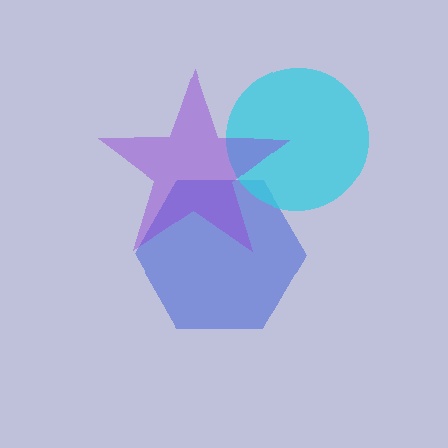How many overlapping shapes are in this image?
There are 3 overlapping shapes in the image.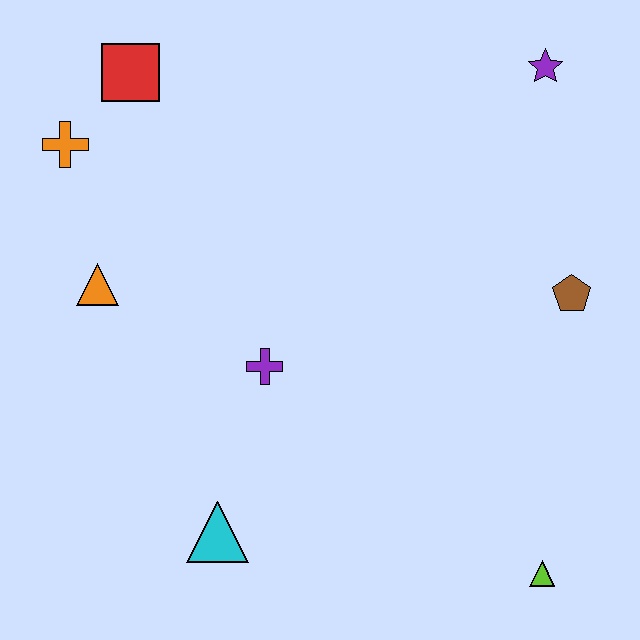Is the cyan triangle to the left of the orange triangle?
No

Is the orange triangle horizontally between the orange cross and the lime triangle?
Yes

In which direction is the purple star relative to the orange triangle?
The purple star is to the right of the orange triangle.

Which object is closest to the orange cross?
The red square is closest to the orange cross.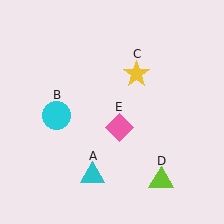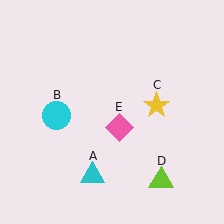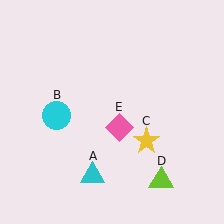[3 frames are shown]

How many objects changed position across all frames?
1 object changed position: yellow star (object C).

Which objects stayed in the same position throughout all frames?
Cyan triangle (object A) and cyan circle (object B) and lime triangle (object D) and pink diamond (object E) remained stationary.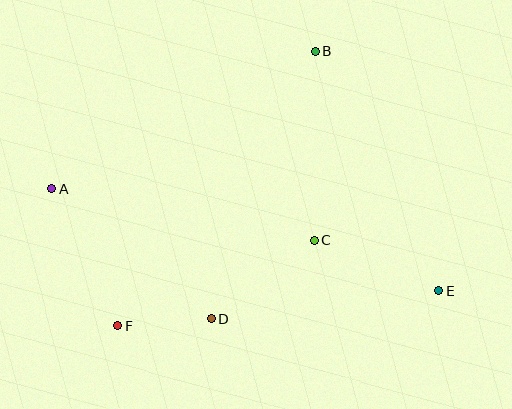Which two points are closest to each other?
Points D and F are closest to each other.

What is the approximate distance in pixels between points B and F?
The distance between B and F is approximately 338 pixels.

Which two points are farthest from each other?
Points A and E are farthest from each other.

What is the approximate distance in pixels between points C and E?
The distance between C and E is approximately 134 pixels.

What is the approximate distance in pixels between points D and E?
The distance between D and E is approximately 228 pixels.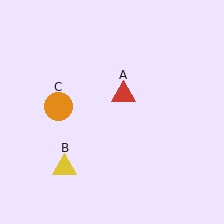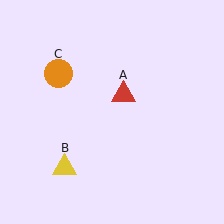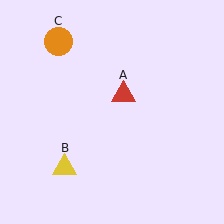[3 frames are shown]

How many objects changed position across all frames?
1 object changed position: orange circle (object C).